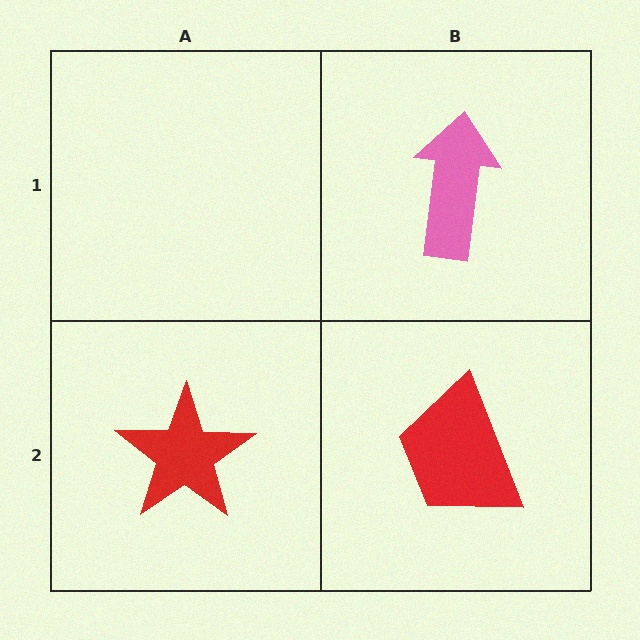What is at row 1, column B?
A pink arrow.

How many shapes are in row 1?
1 shape.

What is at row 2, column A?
A red star.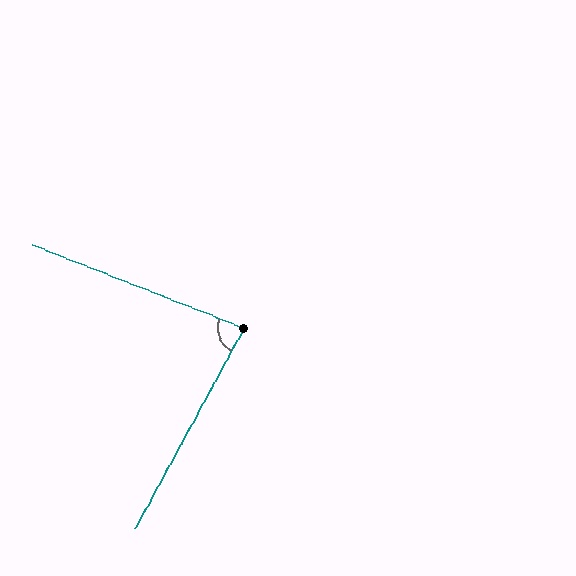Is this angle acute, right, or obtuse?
It is acute.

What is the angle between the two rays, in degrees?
Approximately 83 degrees.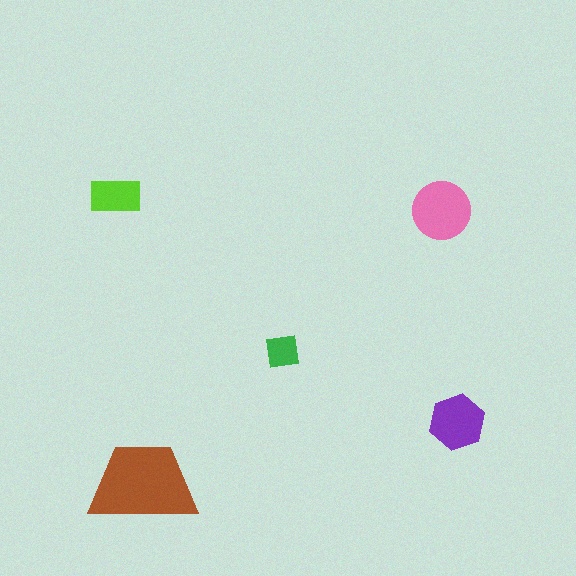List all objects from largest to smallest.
The brown trapezoid, the pink circle, the purple hexagon, the lime rectangle, the green square.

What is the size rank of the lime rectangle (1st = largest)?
4th.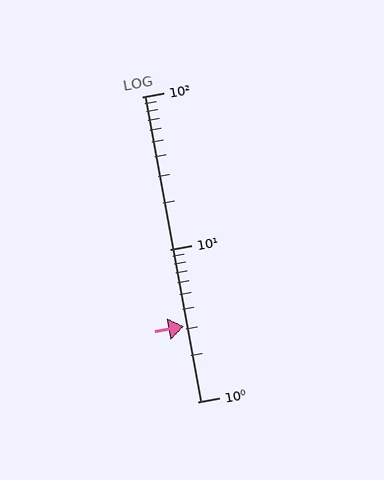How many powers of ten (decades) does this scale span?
The scale spans 2 decades, from 1 to 100.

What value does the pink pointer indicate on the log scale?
The pointer indicates approximately 3.1.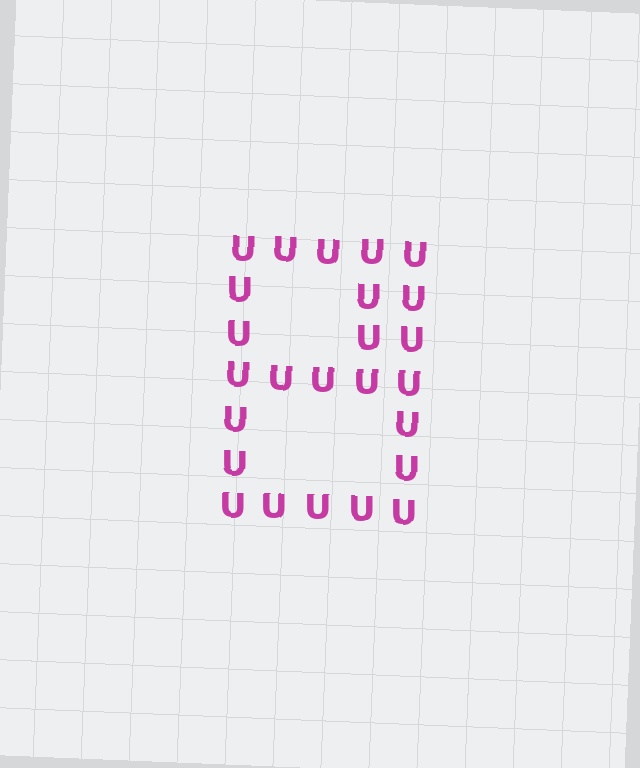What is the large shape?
The large shape is the letter B.